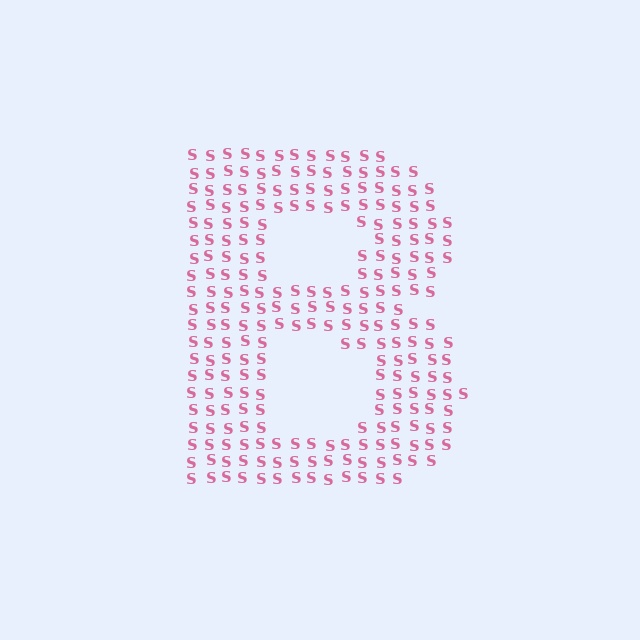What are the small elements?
The small elements are letter S's.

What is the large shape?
The large shape is the letter B.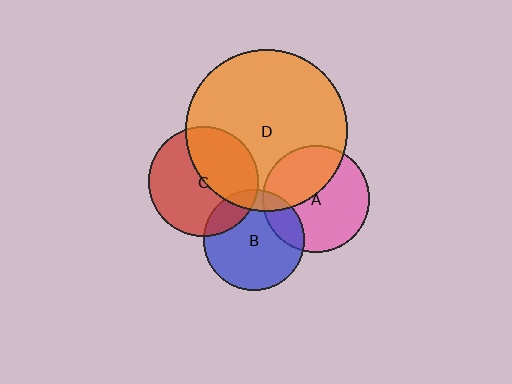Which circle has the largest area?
Circle D (orange).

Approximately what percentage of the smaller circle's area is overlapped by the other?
Approximately 15%.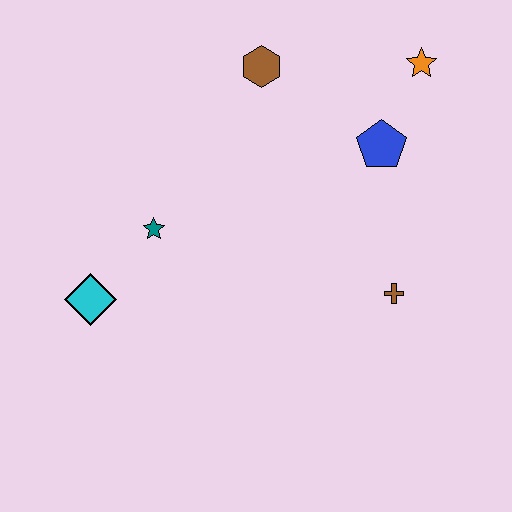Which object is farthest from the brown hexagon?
The cyan diamond is farthest from the brown hexagon.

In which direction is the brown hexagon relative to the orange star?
The brown hexagon is to the left of the orange star.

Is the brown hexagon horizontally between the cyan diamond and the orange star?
Yes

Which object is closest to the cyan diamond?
The teal star is closest to the cyan diamond.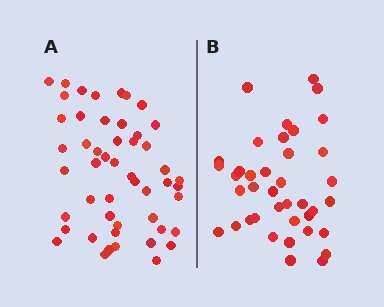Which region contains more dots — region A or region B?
Region A (the left region) has more dots.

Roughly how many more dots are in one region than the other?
Region A has roughly 12 or so more dots than region B.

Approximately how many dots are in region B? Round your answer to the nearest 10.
About 40 dots. (The exact count is 39, which rounds to 40.)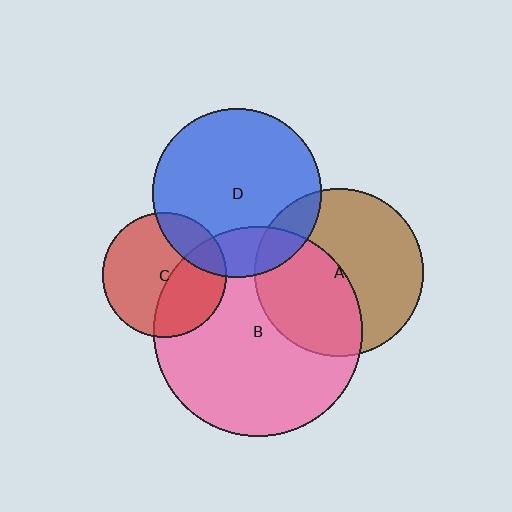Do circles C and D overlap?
Yes.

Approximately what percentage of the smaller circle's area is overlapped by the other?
Approximately 20%.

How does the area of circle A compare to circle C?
Approximately 1.8 times.